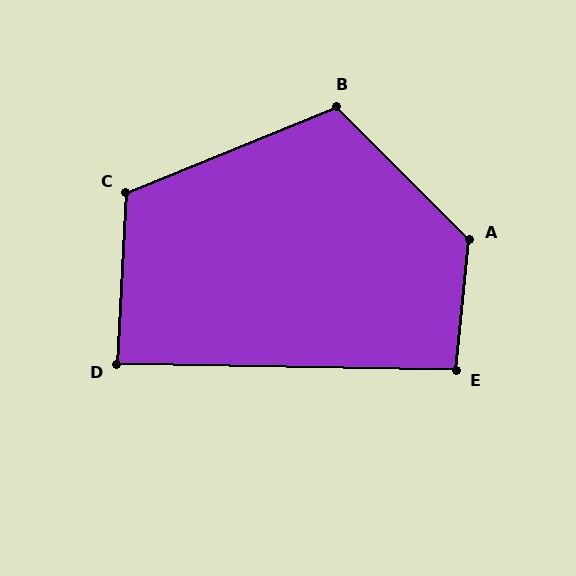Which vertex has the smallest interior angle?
D, at approximately 88 degrees.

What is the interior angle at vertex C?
Approximately 116 degrees (obtuse).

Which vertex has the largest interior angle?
A, at approximately 129 degrees.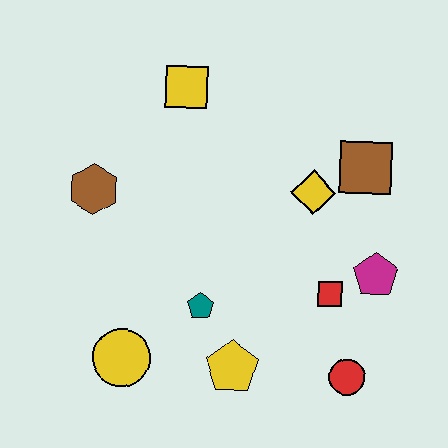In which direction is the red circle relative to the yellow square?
The red circle is below the yellow square.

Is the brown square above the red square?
Yes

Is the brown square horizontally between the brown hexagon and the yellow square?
No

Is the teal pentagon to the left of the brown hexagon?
No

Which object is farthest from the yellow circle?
The brown square is farthest from the yellow circle.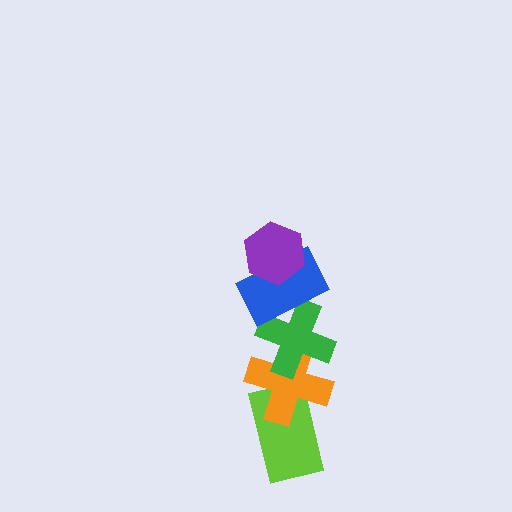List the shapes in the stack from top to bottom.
From top to bottom: the purple hexagon, the blue rectangle, the green cross, the orange cross, the lime rectangle.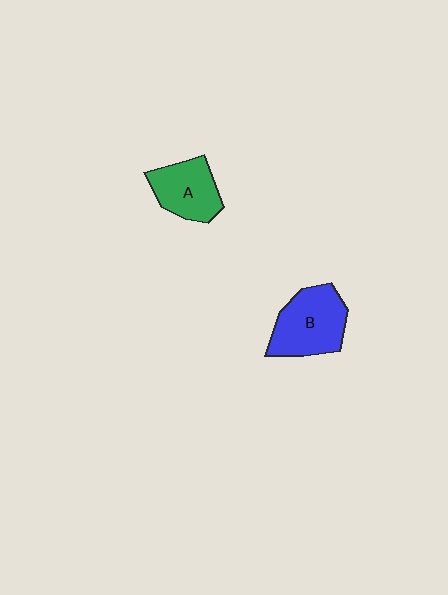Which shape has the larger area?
Shape B (blue).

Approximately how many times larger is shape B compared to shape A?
Approximately 1.3 times.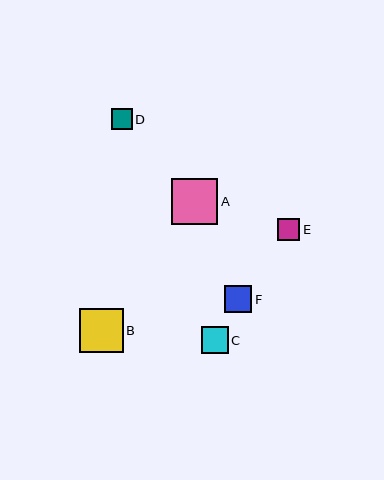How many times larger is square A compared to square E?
Square A is approximately 2.1 times the size of square E.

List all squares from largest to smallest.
From largest to smallest: A, B, F, C, E, D.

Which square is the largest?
Square A is the largest with a size of approximately 46 pixels.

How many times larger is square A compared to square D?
Square A is approximately 2.2 times the size of square D.